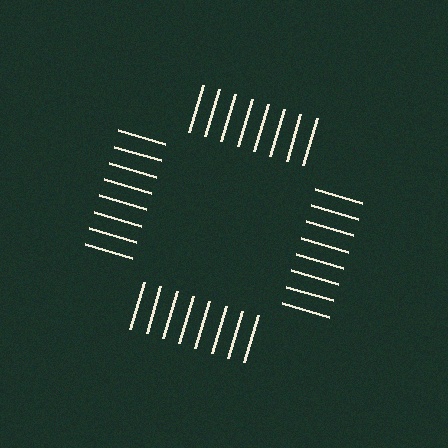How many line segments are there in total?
32 — 8 along each of the 4 edges.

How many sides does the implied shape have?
4 sides — the line-ends trace a square.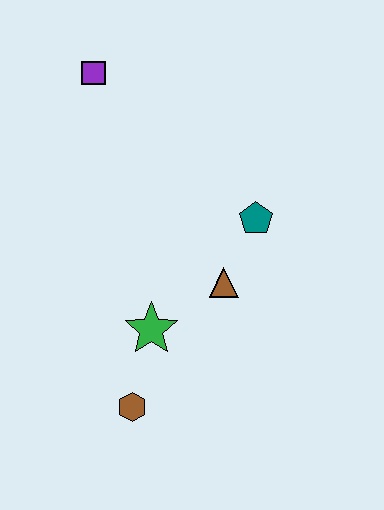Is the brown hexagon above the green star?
No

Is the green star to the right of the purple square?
Yes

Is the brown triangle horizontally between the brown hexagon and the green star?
No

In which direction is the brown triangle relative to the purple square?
The brown triangle is below the purple square.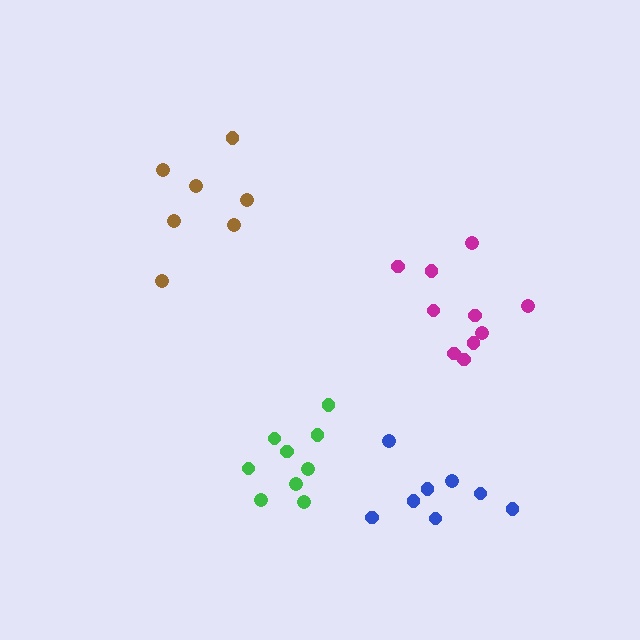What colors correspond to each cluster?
The clusters are colored: blue, magenta, green, brown.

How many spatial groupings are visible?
There are 4 spatial groupings.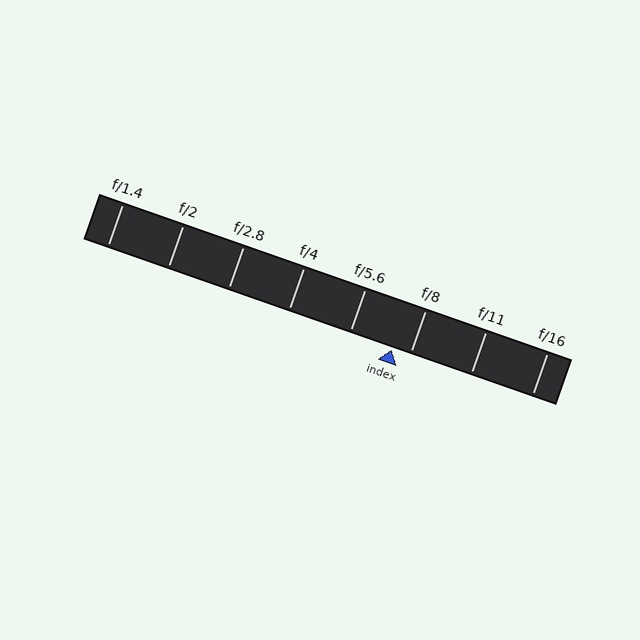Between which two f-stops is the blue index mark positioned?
The index mark is between f/5.6 and f/8.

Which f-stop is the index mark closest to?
The index mark is closest to f/8.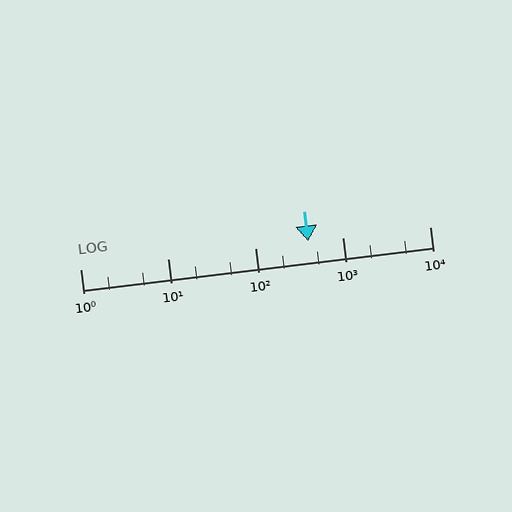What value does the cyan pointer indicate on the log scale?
The pointer indicates approximately 410.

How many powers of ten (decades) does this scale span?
The scale spans 4 decades, from 1 to 10000.